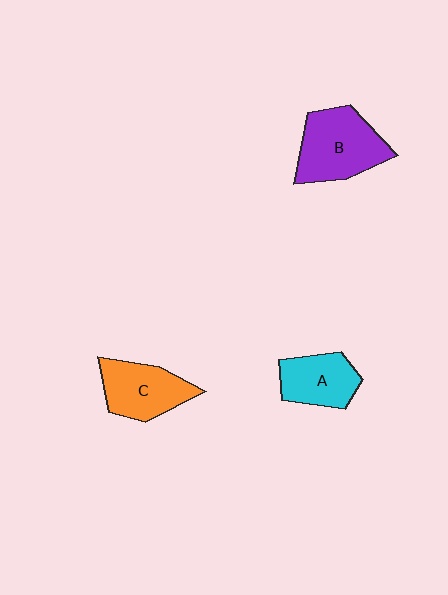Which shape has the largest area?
Shape B (purple).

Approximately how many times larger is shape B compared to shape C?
Approximately 1.3 times.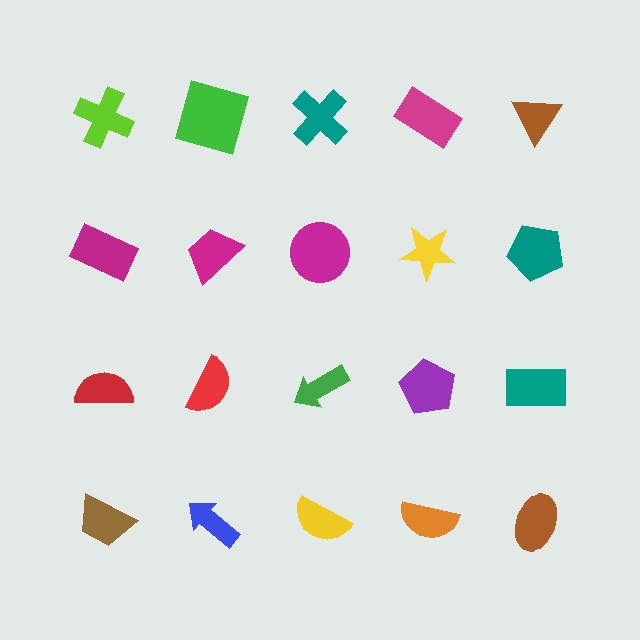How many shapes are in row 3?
5 shapes.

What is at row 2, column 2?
A magenta trapezoid.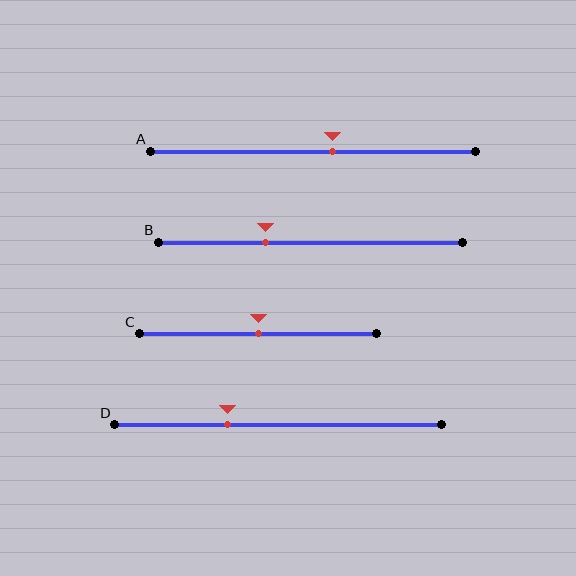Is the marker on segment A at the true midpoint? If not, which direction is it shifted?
No, the marker on segment A is shifted to the right by about 6% of the segment length.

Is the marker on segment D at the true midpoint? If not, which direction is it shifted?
No, the marker on segment D is shifted to the left by about 15% of the segment length.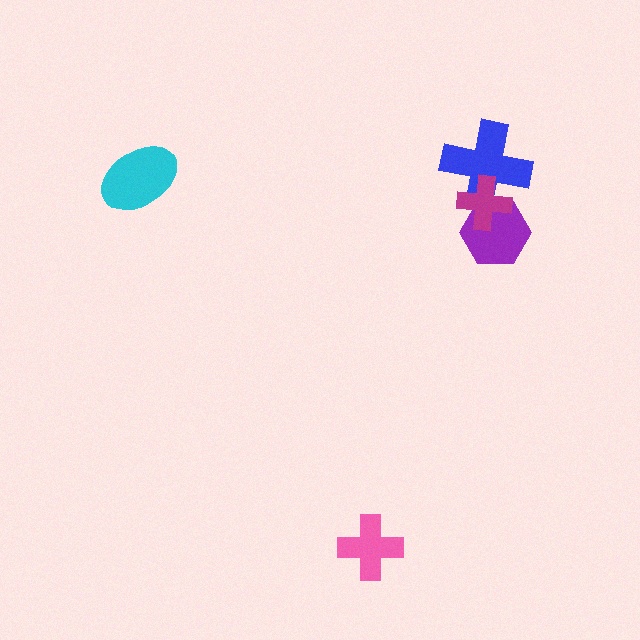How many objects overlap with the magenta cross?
2 objects overlap with the magenta cross.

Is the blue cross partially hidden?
Yes, it is partially covered by another shape.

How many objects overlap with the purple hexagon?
2 objects overlap with the purple hexagon.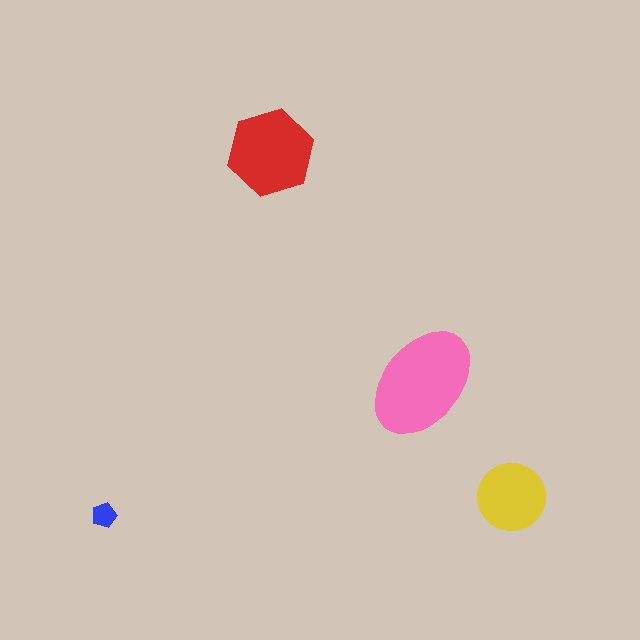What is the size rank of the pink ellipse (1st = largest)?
1st.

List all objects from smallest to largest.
The blue pentagon, the yellow circle, the red hexagon, the pink ellipse.